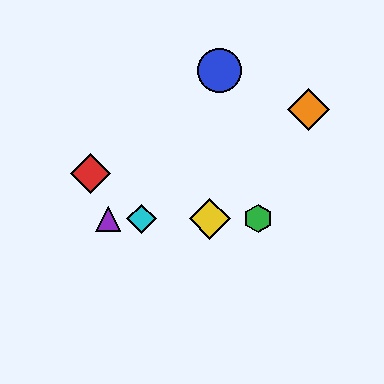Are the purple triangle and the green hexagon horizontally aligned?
Yes, both are at y≈219.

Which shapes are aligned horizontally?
The green hexagon, the yellow diamond, the purple triangle, the cyan diamond are aligned horizontally.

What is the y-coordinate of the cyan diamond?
The cyan diamond is at y≈219.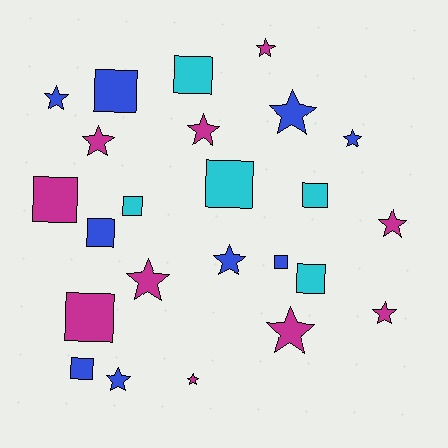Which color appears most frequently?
Magenta, with 10 objects.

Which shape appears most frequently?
Star, with 13 objects.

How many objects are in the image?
There are 24 objects.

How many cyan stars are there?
There are no cyan stars.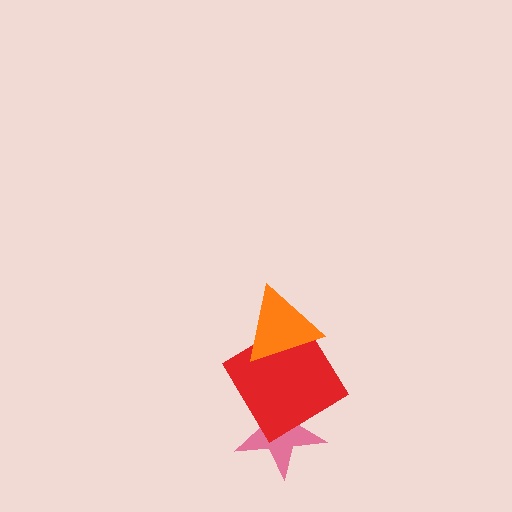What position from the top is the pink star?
The pink star is 3rd from the top.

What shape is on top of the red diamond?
The orange triangle is on top of the red diamond.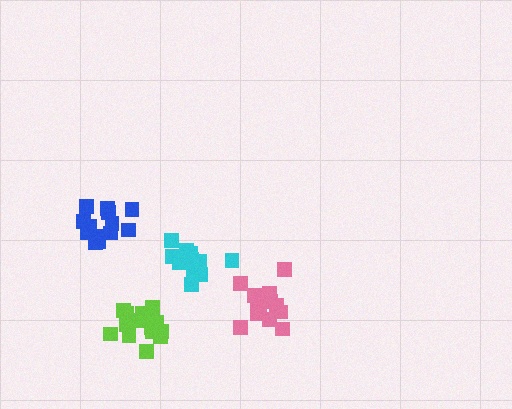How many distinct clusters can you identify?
There are 4 distinct clusters.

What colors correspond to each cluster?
The clusters are colored: pink, blue, cyan, lime.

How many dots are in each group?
Group 1: 14 dots, Group 2: 13 dots, Group 3: 13 dots, Group 4: 14 dots (54 total).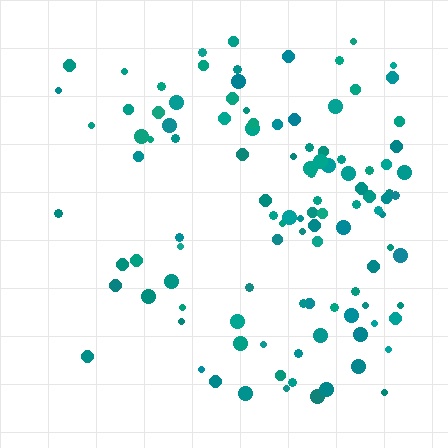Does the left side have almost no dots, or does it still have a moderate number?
Still a moderate number, just noticeably fewer than the right.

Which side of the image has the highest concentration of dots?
The right.